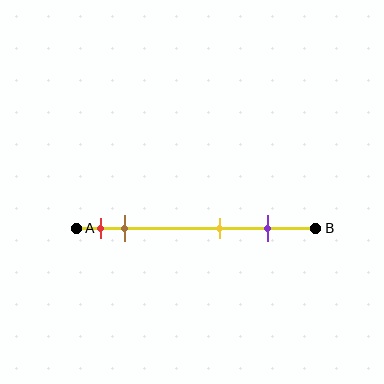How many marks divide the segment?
There are 4 marks dividing the segment.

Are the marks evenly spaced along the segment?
No, the marks are not evenly spaced.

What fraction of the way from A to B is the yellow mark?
The yellow mark is approximately 60% (0.6) of the way from A to B.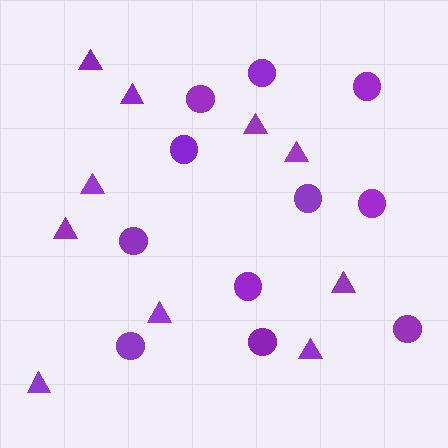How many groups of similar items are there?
There are 2 groups: one group of triangles (10) and one group of circles (11).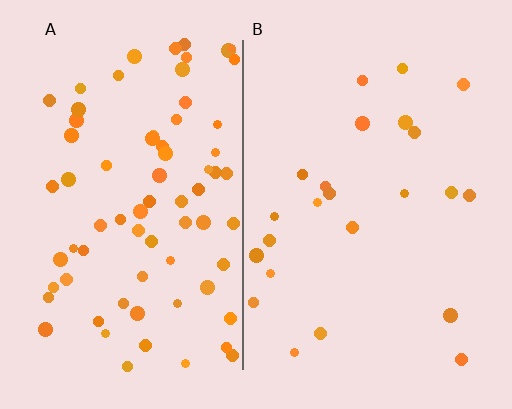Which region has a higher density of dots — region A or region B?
A (the left).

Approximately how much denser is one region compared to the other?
Approximately 3.1× — region A over region B.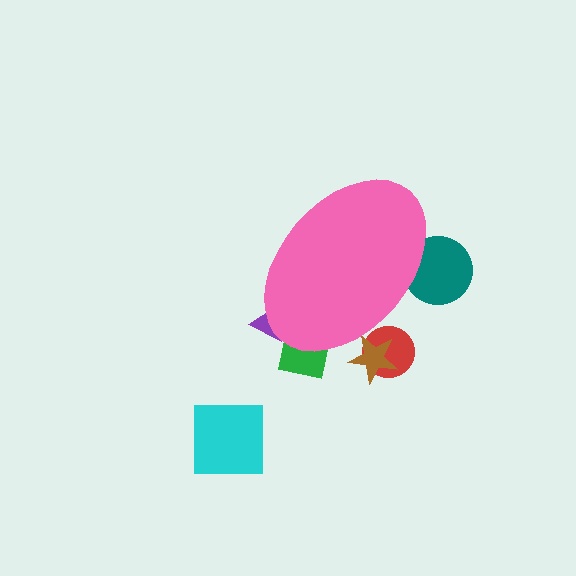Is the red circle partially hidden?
Yes, the red circle is partially hidden behind the pink ellipse.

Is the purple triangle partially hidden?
Yes, the purple triangle is partially hidden behind the pink ellipse.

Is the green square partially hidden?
Yes, the green square is partially hidden behind the pink ellipse.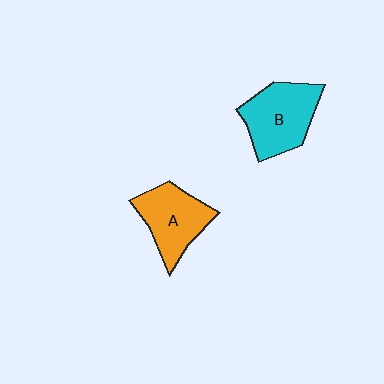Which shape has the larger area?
Shape B (cyan).